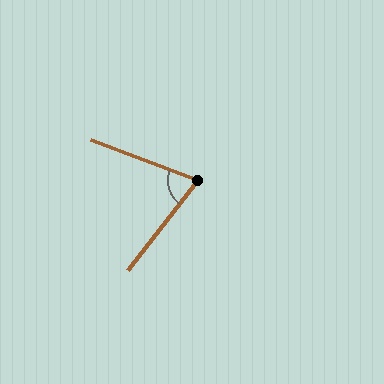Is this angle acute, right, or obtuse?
It is acute.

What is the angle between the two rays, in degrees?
Approximately 73 degrees.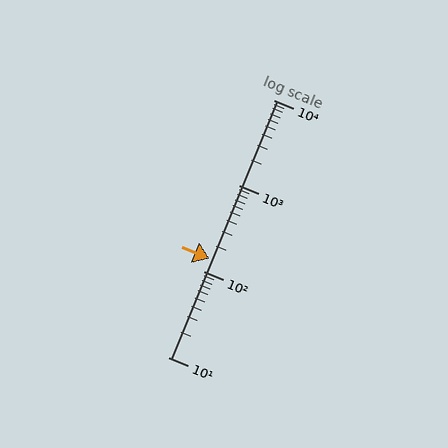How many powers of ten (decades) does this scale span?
The scale spans 3 decades, from 10 to 10000.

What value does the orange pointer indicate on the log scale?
The pointer indicates approximately 140.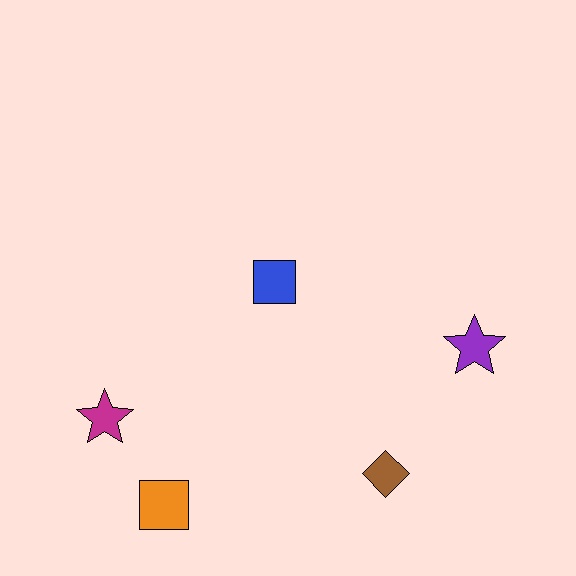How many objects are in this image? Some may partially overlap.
There are 5 objects.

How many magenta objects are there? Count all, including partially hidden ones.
There is 1 magenta object.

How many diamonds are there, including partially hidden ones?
There is 1 diamond.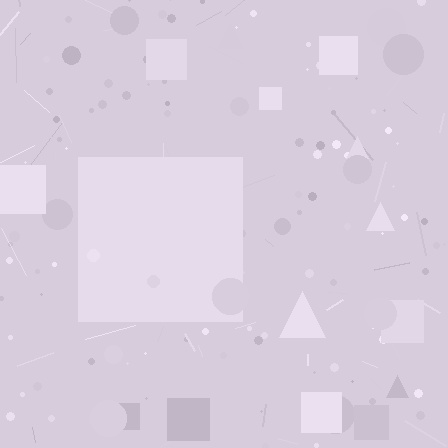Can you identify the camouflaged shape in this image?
The camouflaged shape is a square.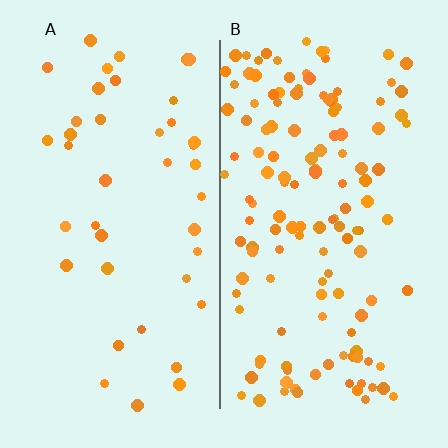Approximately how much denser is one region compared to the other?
Approximately 3.2× — region B over region A.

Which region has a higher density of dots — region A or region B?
B (the right).